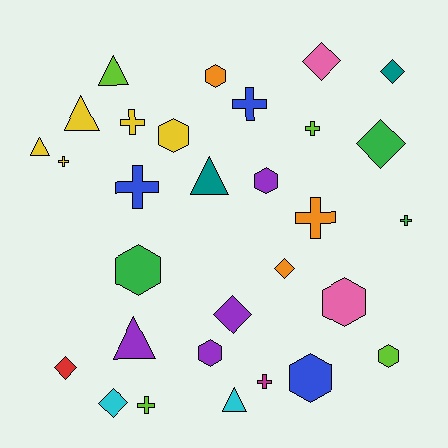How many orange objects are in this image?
There are 3 orange objects.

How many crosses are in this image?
There are 9 crosses.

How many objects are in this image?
There are 30 objects.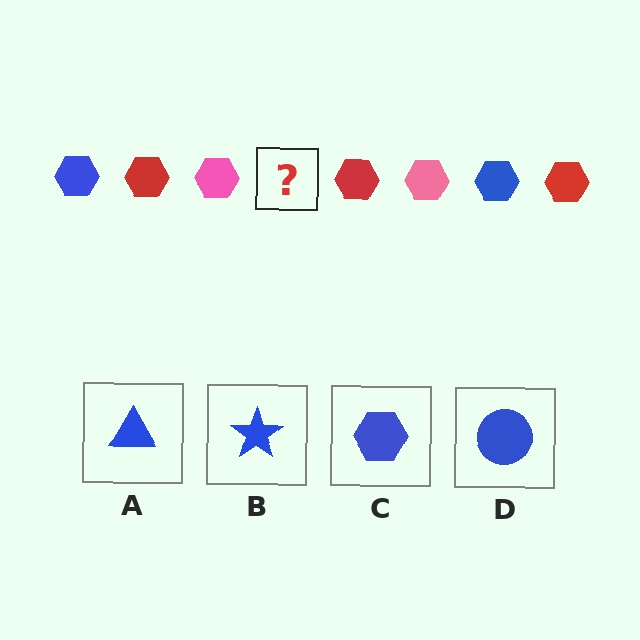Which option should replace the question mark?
Option C.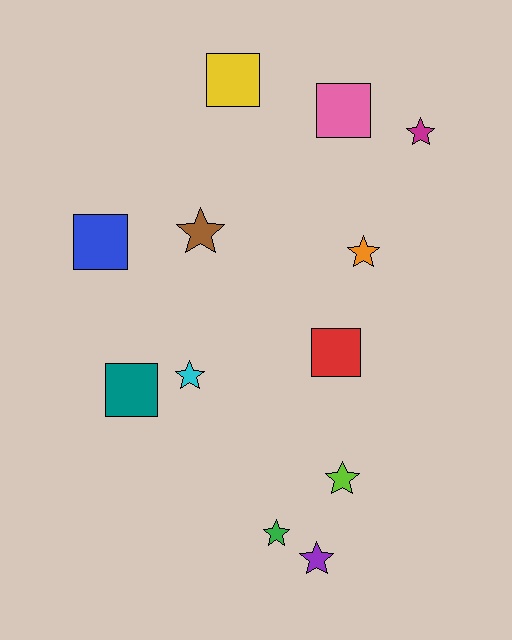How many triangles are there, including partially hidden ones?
There are no triangles.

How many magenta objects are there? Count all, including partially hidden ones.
There is 1 magenta object.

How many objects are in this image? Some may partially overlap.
There are 12 objects.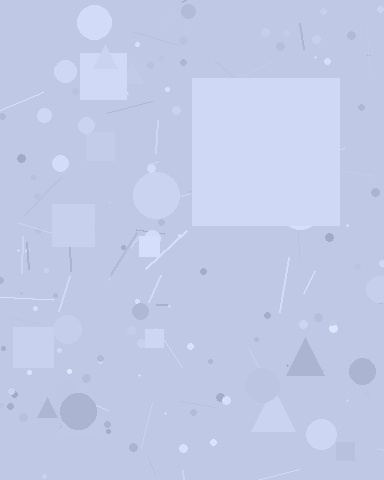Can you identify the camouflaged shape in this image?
The camouflaged shape is a square.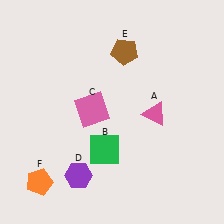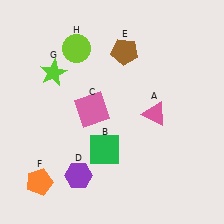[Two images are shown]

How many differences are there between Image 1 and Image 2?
There are 2 differences between the two images.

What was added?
A lime star (G), a lime circle (H) were added in Image 2.